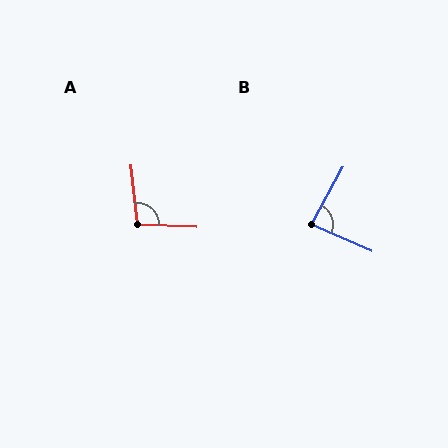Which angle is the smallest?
B, at approximately 85 degrees.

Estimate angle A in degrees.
Approximately 99 degrees.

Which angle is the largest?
A, at approximately 99 degrees.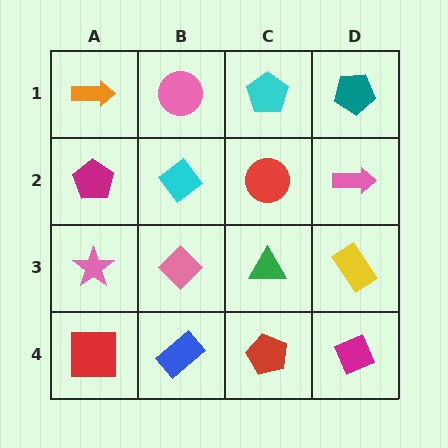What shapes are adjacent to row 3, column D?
A pink arrow (row 2, column D), a magenta diamond (row 4, column D), a green triangle (row 3, column C).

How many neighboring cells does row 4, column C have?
3.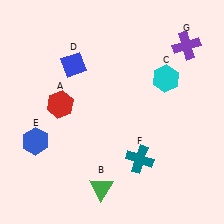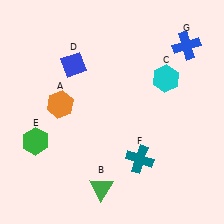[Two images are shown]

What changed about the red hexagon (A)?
In Image 1, A is red. In Image 2, it changed to orange.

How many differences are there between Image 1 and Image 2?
There are 3 differences between the two images.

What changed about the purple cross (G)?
In Image 1, G is purple. In Image 2, it changed to blue.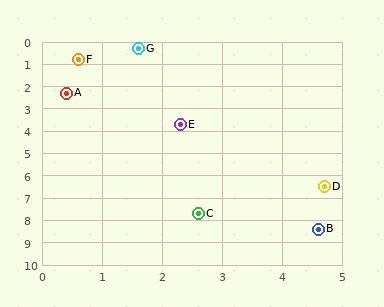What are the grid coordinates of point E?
Point E is at approximately (2.3, 3.7).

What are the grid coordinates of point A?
Point A is at approximately (0.4, 2.3).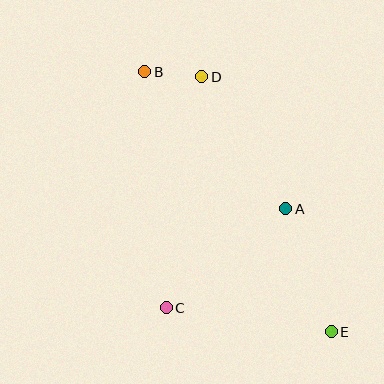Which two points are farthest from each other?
Points B and E are farthest from each other.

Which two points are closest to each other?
Points B and D are closest to each other.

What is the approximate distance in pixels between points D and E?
The distance between D and E is approximately 286 pixels.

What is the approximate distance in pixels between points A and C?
The distance between A and C is approximately 155 pixels.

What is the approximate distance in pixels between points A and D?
The distance between A and D is approximately 156 pixels.